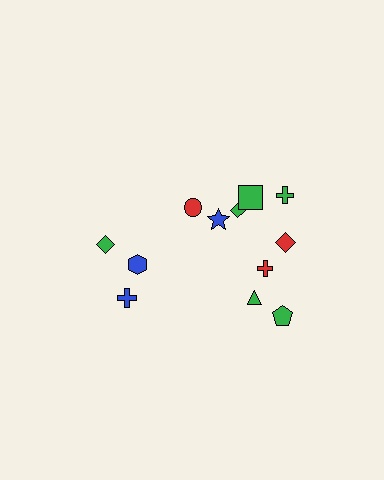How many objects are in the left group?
There are 4 objects.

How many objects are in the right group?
There are 8 objects.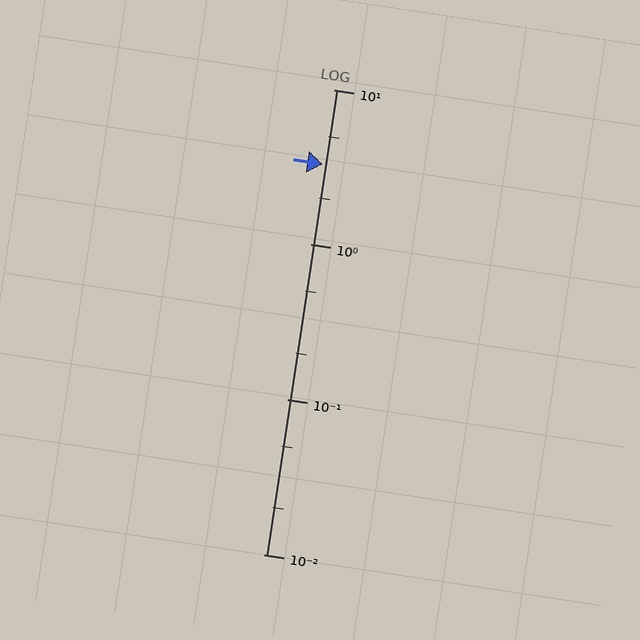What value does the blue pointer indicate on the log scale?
The pointer indicates approximately 3.3.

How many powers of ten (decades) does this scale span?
The scale spans 3 decades, from 0.01 to 10.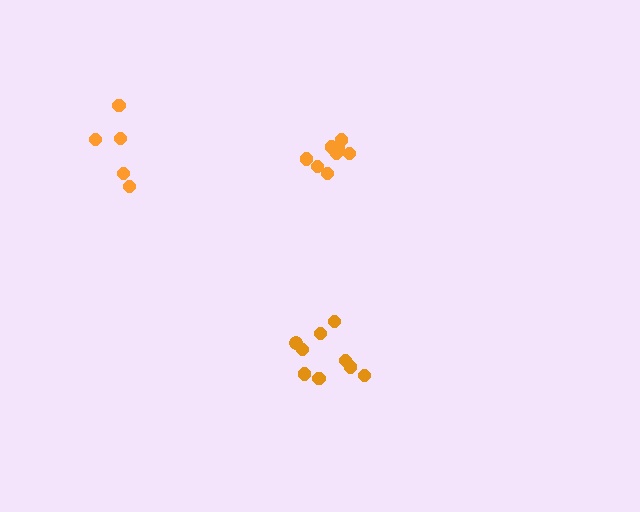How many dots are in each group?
Group 1: 9 dots, Group 2: 5 dots, Group 3: 8 dots (22 total).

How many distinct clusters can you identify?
There are 3 distinct clusters.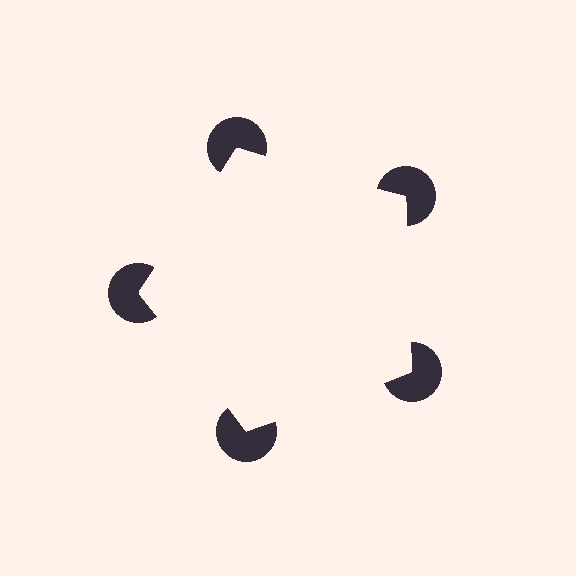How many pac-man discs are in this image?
There are 5 — one at each vertex of the illusory pentagon.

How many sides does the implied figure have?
5 sides.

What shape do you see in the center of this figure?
An illusory pentagon — its edges are inferred from the aligned wedge cuts in the pac-man discs, not physically drawn.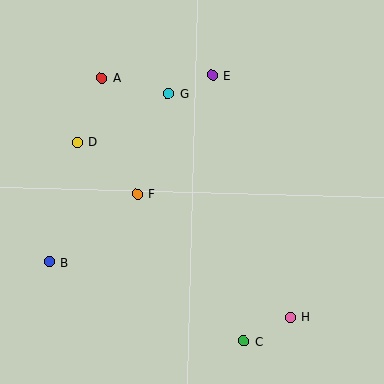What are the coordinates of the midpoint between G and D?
The midpoint between G and D is at (123, 118).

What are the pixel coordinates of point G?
Point G is at (169, 94).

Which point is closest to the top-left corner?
Point A is closest to the top-left corner.